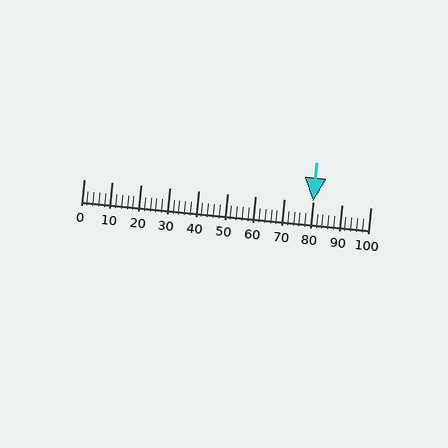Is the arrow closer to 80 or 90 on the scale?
The arrow is closer to 80.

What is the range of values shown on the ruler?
The ruler shows values from 0 to 100.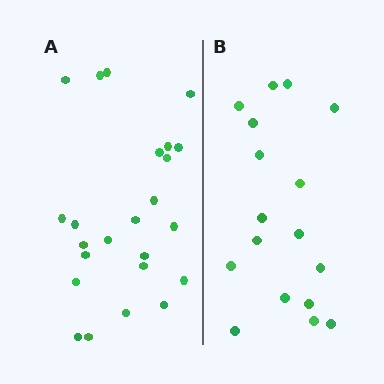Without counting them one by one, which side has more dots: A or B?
Region A (the left region) has more dots.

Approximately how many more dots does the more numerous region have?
Region A has roughly 8 or so more dots than region B.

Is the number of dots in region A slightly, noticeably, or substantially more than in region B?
Region A has noticeably more, but not dramatically so. The ratio is roughly 1.4 to 1.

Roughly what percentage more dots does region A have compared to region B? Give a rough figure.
About 40% more.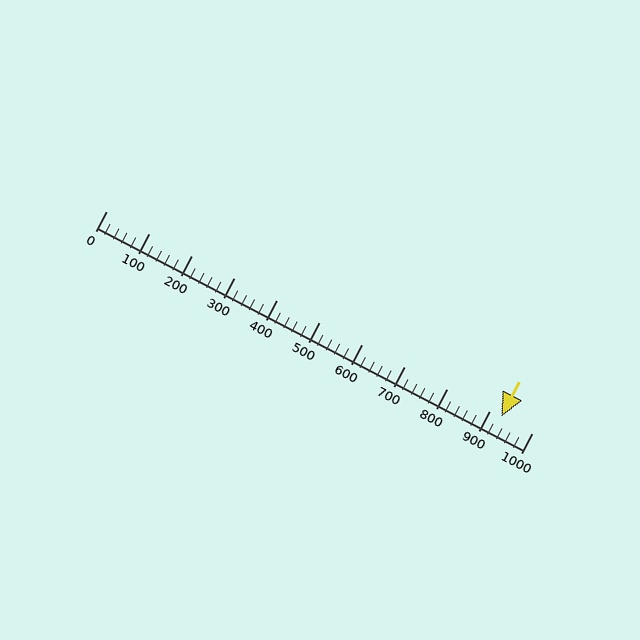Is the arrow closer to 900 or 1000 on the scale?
The arrow is closer to 900.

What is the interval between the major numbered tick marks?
The major tick marks are spaced 100 units apart.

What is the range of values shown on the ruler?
The ruler shows values from 0 to 1000.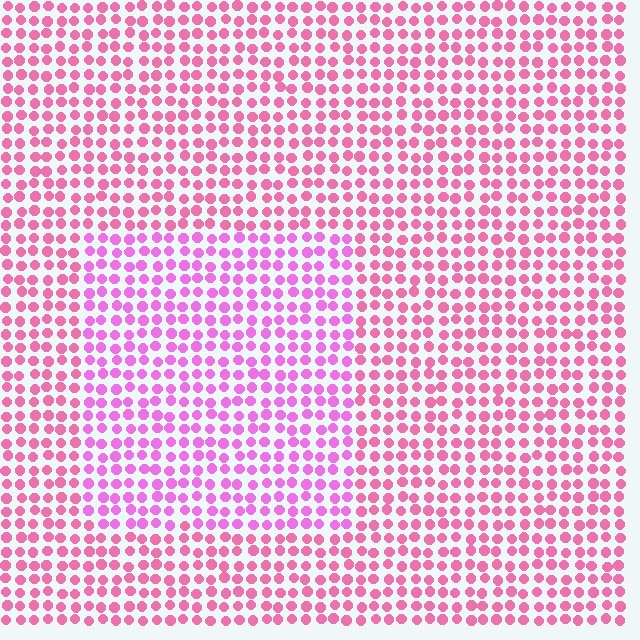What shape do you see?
I see a rectangle.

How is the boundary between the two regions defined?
The boundary is defined purely by a slight shift in hue (about 28 degrees). Spacing, size, and orientation are identical on both sides.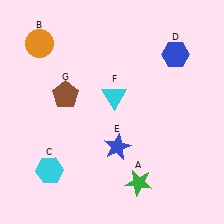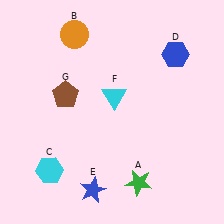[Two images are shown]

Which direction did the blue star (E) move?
The blue star (E) moved down.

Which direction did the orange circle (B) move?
The orange circle (B) moved right.